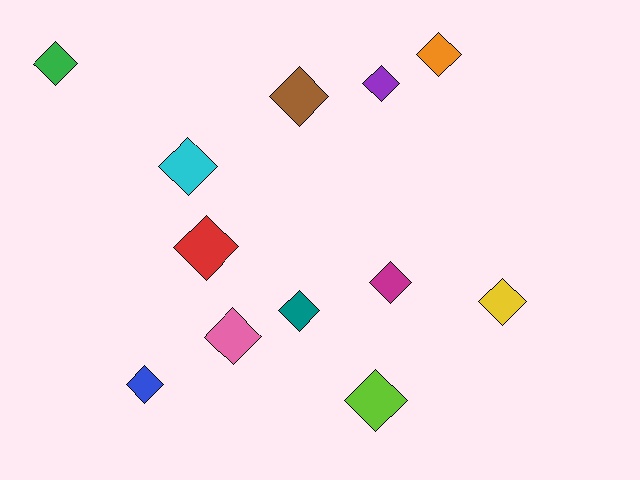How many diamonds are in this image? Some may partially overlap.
There are 12 diamonds.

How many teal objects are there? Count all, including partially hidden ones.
There is 1 teal object.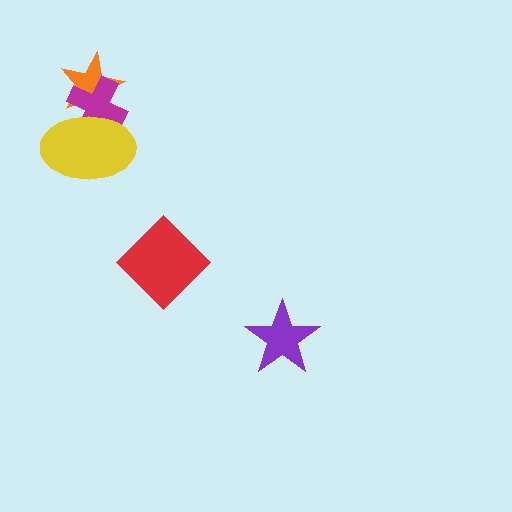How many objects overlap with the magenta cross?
2 objects overlap with the magenta cross.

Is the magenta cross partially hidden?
Yes, it is partially covered by another shape.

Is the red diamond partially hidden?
No, no other shape covers it.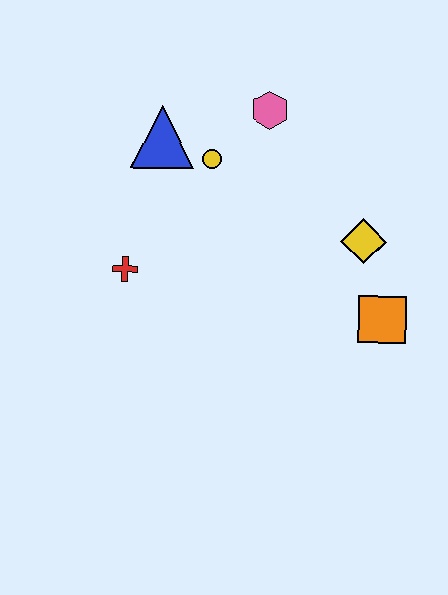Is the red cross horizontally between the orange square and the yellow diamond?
No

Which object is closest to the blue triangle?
The yellow circle is closest to the blue triangle.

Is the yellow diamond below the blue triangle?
Yes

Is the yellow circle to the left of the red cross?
No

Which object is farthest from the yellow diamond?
The red cross is farthest from the yellow diamond.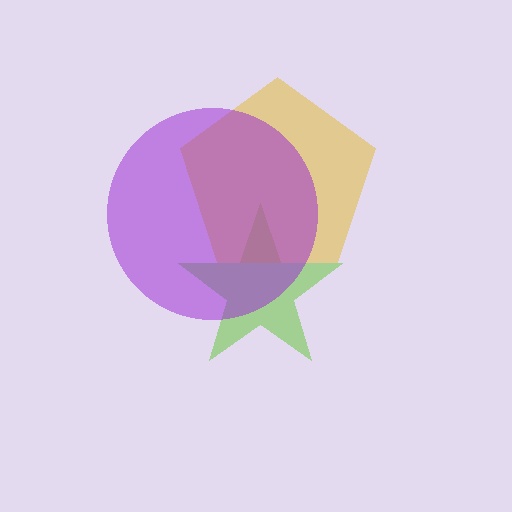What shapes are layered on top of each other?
The layered shapes are: a lime star, a yellow pentagon, a purple circle.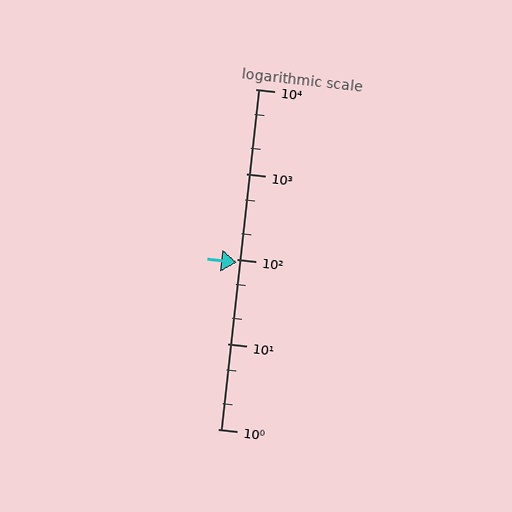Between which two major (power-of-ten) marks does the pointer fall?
The pointer is between 10 and 100.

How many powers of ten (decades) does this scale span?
The scale spans 4 decades, from 1 to 10000.